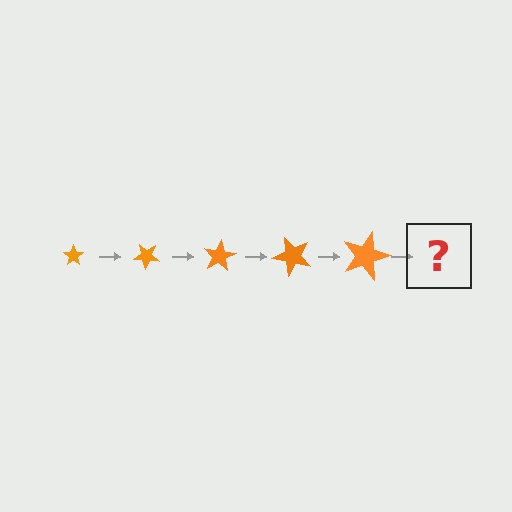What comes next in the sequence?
The next element should be a star, larger than the previous one and rotated 200 degrees from the start.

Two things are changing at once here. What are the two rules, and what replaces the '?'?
The two rules are that the star grows larger each step and it rotates 40 degrees each step. The '?' should be a star, larger than the previous one and rotated 200 degrees from the start.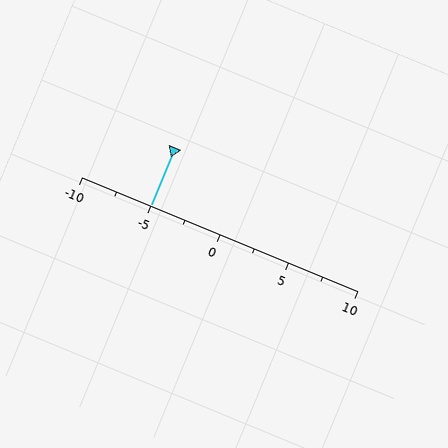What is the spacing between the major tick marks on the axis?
The major ticks are spaced 5 apart.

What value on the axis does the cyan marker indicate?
The marker indicates approximately -5.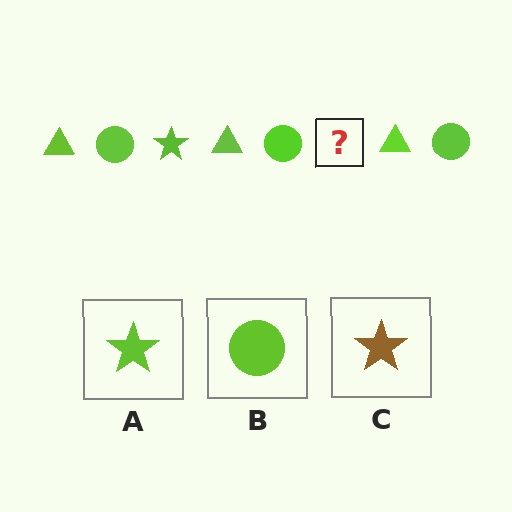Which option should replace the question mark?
Option A.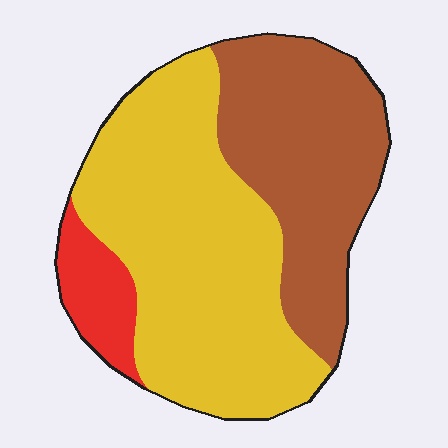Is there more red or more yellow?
Yellow.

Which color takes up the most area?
Yellow, at roughly 55%.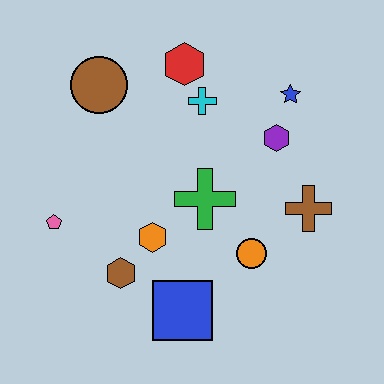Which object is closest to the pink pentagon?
The brown hexagon is closest to the pink pentagon.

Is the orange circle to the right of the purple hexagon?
No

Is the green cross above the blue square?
Yes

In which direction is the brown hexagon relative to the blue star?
The brown hexagon is below the blue star.